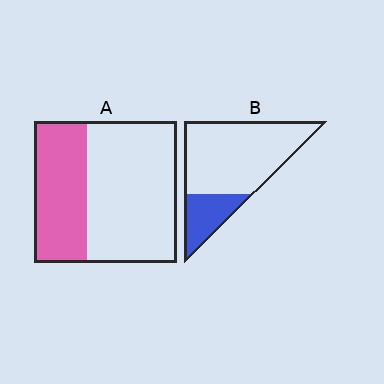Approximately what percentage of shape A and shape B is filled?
A is approximately 35% and B is approximately 25%.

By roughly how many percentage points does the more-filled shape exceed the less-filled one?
By roughly 15 percentage points (A over B).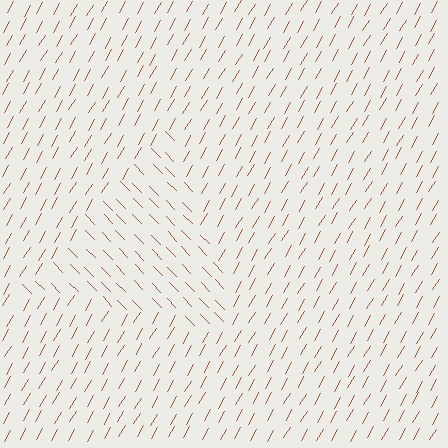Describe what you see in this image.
The image is filled with small brown line segments. A triangle region in the image has lines oriented differently from the surrounding lines, creating a visible texture boundary.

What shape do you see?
I see a triangle.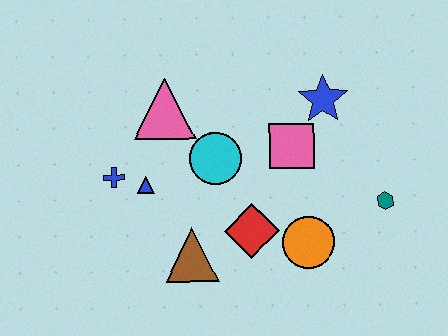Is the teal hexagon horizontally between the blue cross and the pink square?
No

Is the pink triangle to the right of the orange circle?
No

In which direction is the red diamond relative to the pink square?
The red diamond is below the pink square.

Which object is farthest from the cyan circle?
The teal hexagon is farthest from the cyan circle.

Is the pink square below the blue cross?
No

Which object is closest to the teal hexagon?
The orange circle is closest to the teal hexagon.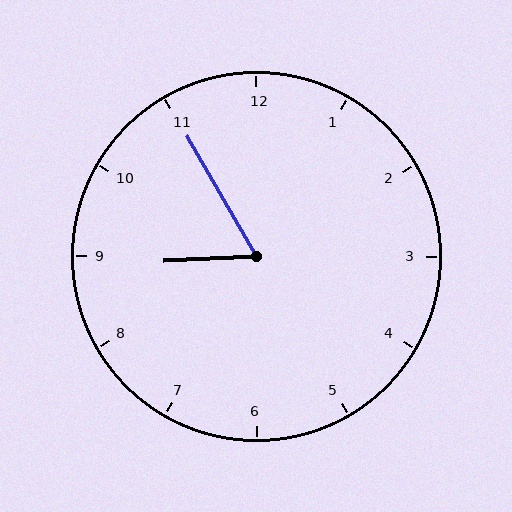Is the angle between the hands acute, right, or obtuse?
It is acute.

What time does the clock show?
8:55.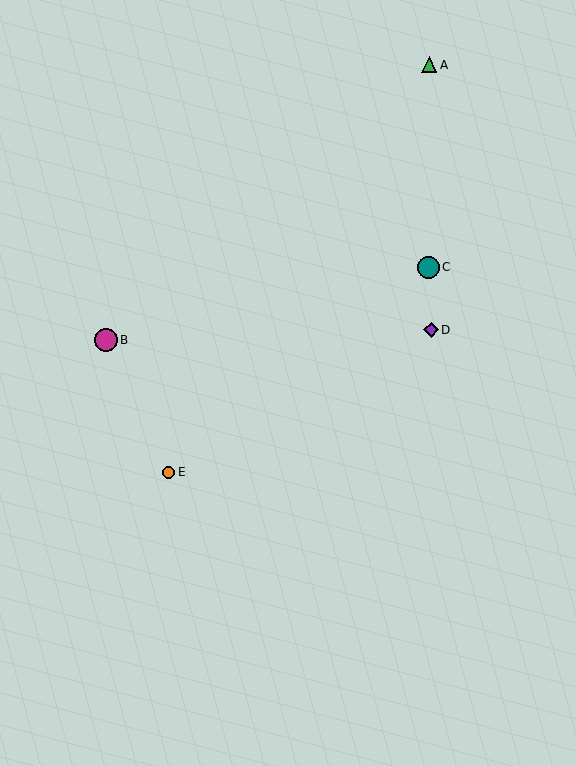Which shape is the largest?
The magenta circle (labeled B) is the largest.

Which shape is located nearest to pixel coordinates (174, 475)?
The orange circle (labeled E) at (169, 472) is nearest to that location.